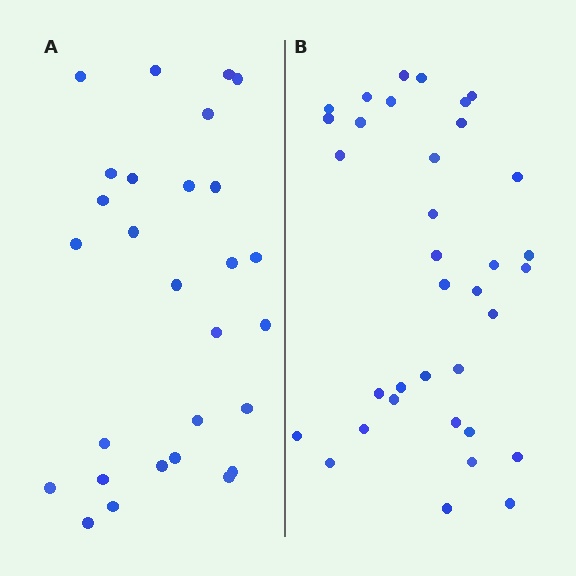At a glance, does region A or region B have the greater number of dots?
Region B (the right region) has more dots.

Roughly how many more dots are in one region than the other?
Region B has roughly 8 or so more dots than region A.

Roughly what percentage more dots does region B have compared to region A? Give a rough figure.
About 25% more.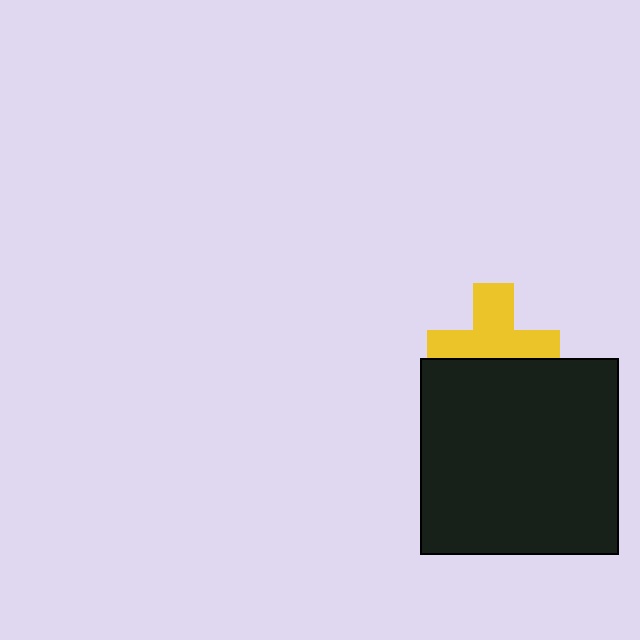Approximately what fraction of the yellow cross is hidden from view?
Roughly 38% of the yellow cross is hidden behind the black rectangle.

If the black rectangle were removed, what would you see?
You would see the complete yellow cross.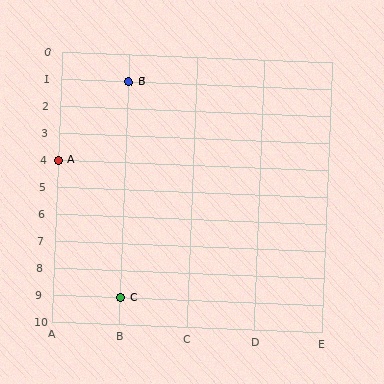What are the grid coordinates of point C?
Point C is at grid coordinates (B, 9).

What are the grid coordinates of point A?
Point A is at grid coordinates (A, 4).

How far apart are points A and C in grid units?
Points A and C are 1 column and 5 rows apart (about 5.1 grid units diagonally).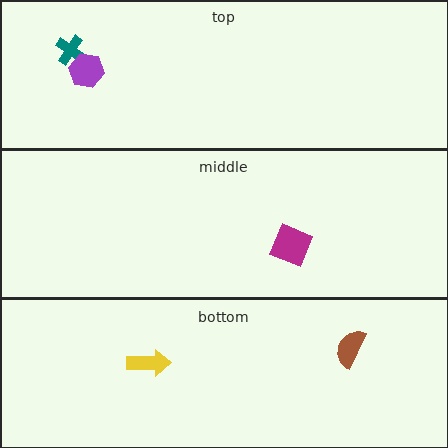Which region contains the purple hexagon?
The top region.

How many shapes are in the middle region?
1.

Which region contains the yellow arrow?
The bottom region.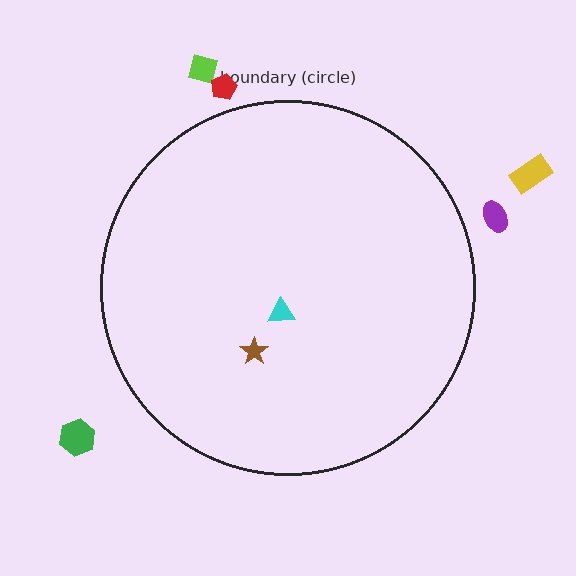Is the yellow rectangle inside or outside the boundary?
Outside.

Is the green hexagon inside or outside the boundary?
Outside.